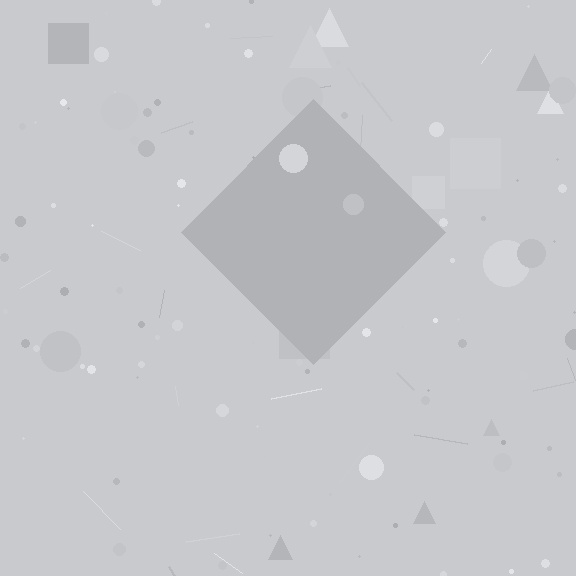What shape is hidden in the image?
A diamond is hidden in the image.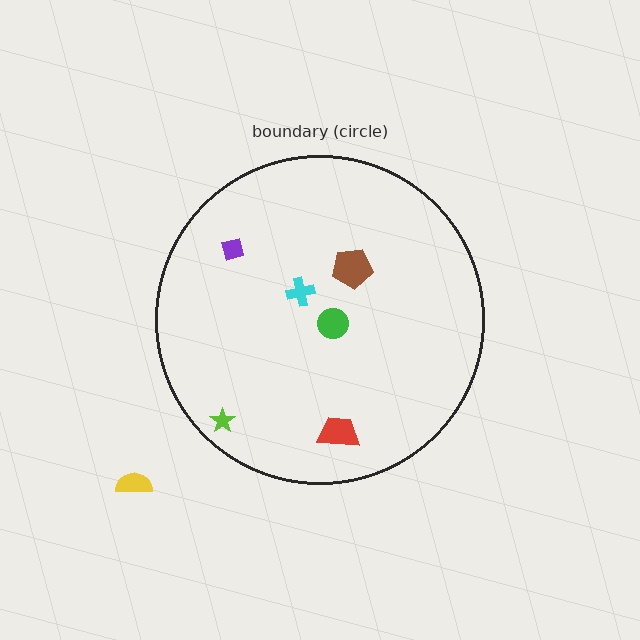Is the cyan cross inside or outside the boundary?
Inside.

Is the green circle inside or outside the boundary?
Inside.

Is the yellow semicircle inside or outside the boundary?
Outside.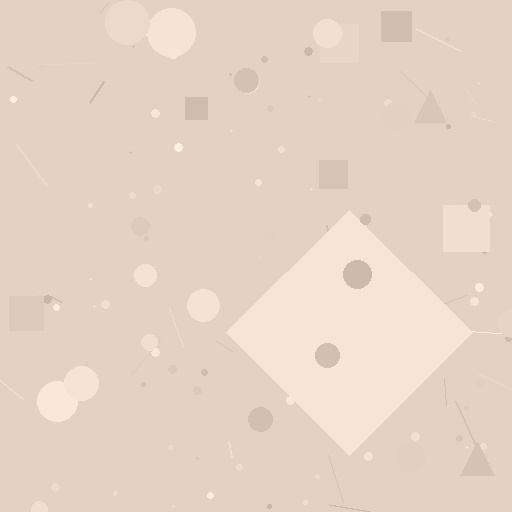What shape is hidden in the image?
A diamond is hidden in the image.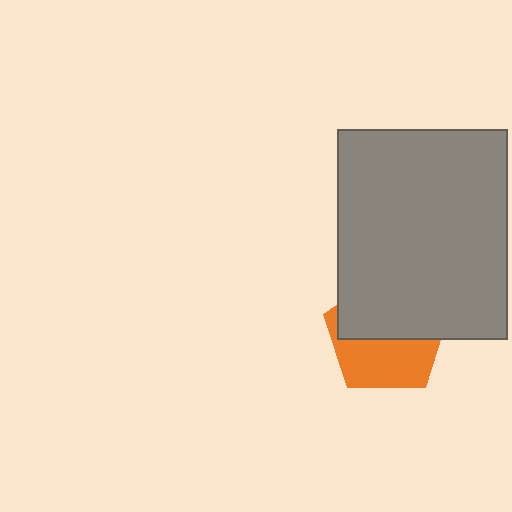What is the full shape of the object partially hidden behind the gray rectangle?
The partially hidden object is an orange pentagon.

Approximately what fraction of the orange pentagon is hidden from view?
Roughly 53% of the orange pentagon is hidden behind the gray rectangle.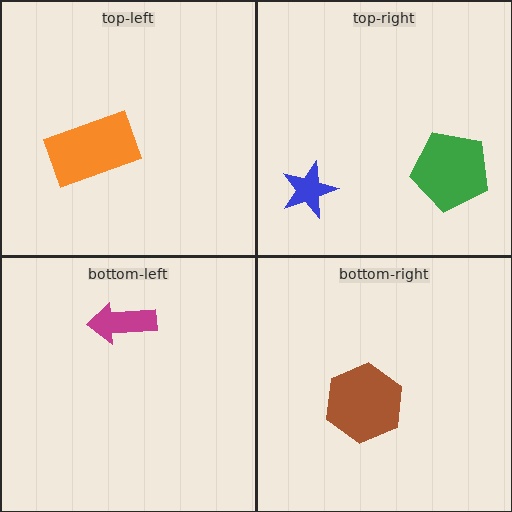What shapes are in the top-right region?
The green pentagon, the blue star.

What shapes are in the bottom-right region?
The brown hexagon.